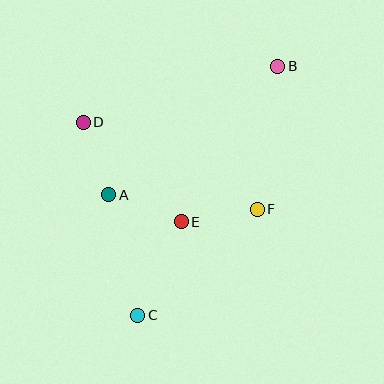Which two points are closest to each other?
Points A and D are closest to each other.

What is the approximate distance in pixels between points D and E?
The distance between D and E is approximately 140 pixels.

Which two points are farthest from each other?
Points B and C are farthest from each other.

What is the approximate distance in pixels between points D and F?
The distance between D and F is approximately 194 pixels.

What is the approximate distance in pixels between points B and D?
The distance between B and D is approximately 202 pixels.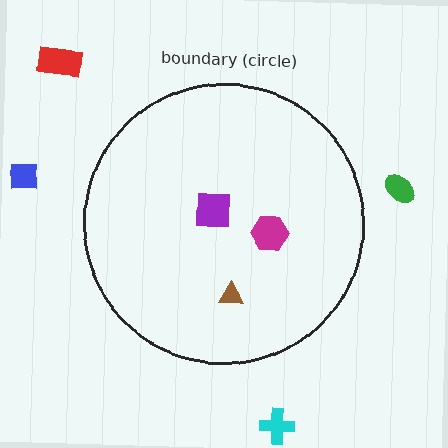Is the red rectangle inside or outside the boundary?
Outside.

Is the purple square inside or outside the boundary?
Inside.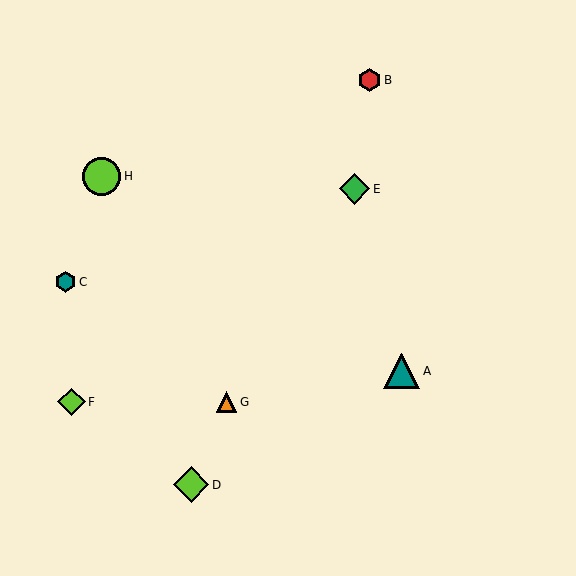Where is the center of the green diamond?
The center of the green diamond is at (355, 189).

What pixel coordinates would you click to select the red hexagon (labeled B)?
Click at (370, 80) to select the red hexagon B.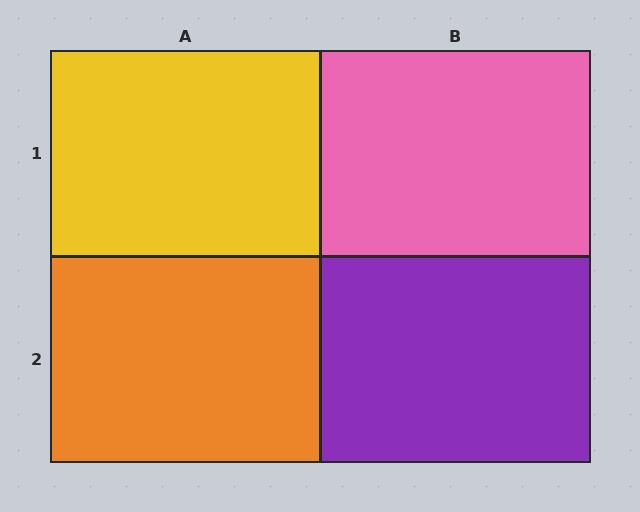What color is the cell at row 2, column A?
Orange.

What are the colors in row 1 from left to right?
Yellow, pink.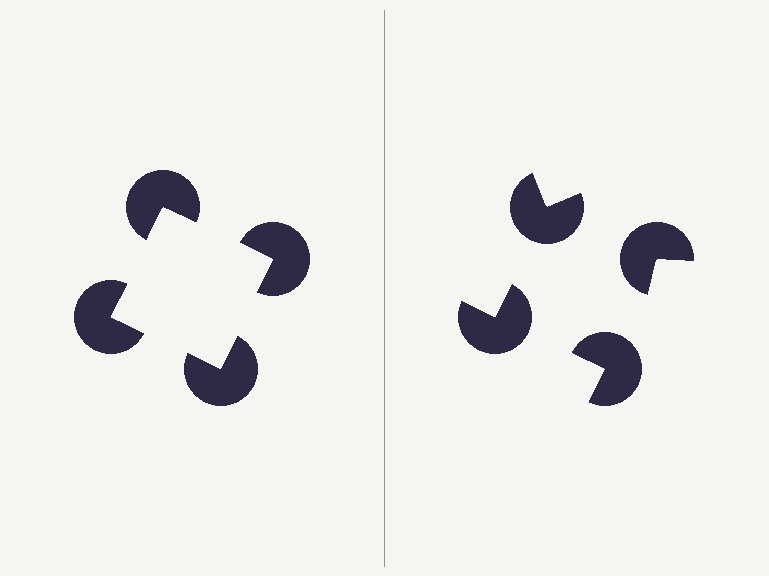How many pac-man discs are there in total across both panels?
8 — 4 on each side.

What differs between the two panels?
The pac-man discs are positioned identically on both sides; only the wedge orientations differ. On the left they align to a square; on the right they are misaligned.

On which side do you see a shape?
An illusory square appears on the left side. On the right side the wedge cuts are rotated, so no coherent shape forms.